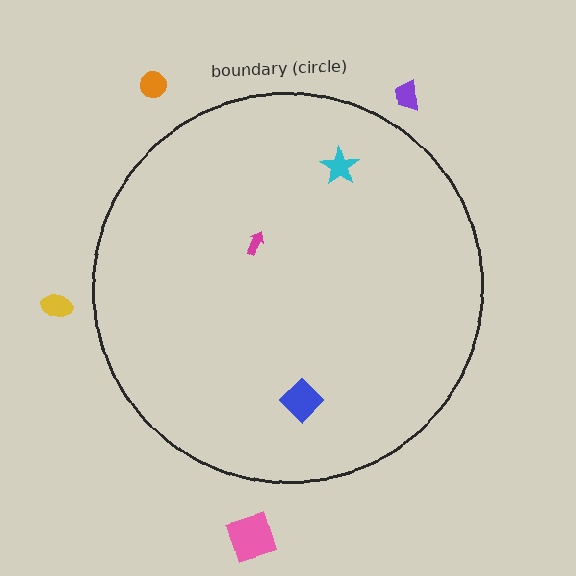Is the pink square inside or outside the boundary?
Outside.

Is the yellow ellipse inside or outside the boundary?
Outside.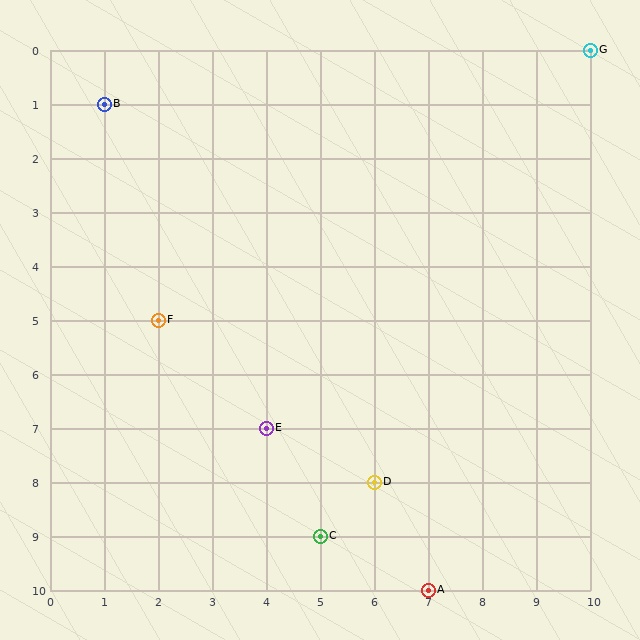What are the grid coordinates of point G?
Point G is at grid coordinates (10, 0).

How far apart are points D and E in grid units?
Points D and E are 2 columns and 1 row apart (about 2.2 grid units diagonally).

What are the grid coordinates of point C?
Point C is at grid coordinates (5, 9).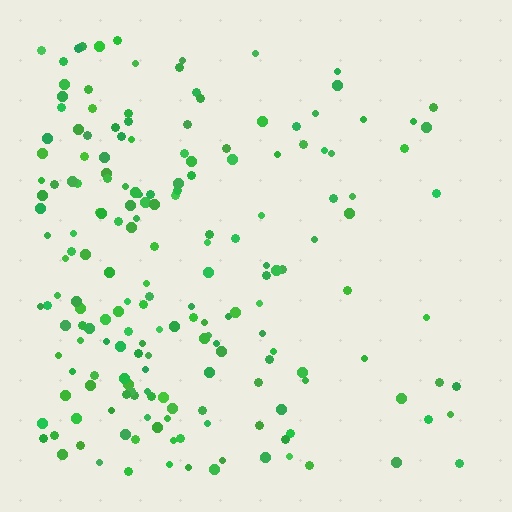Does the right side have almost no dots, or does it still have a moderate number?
Still a moderate number, just noticeably fewer than the left.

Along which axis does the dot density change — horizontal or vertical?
Horizontal.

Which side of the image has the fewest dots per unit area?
The right.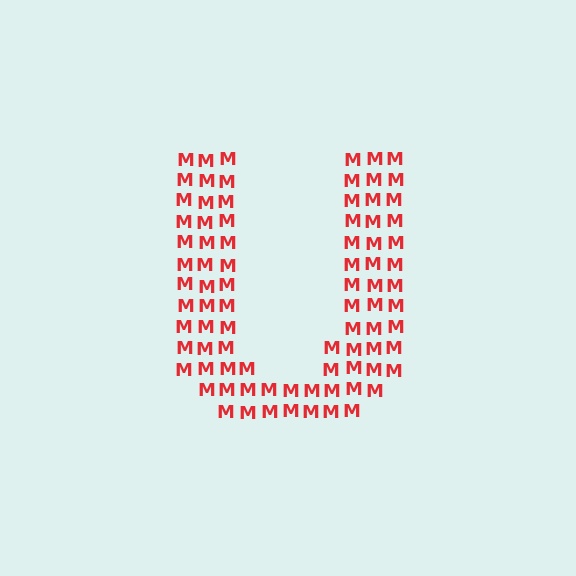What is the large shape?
The large shape is the letter U.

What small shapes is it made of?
It is made of small letter M's.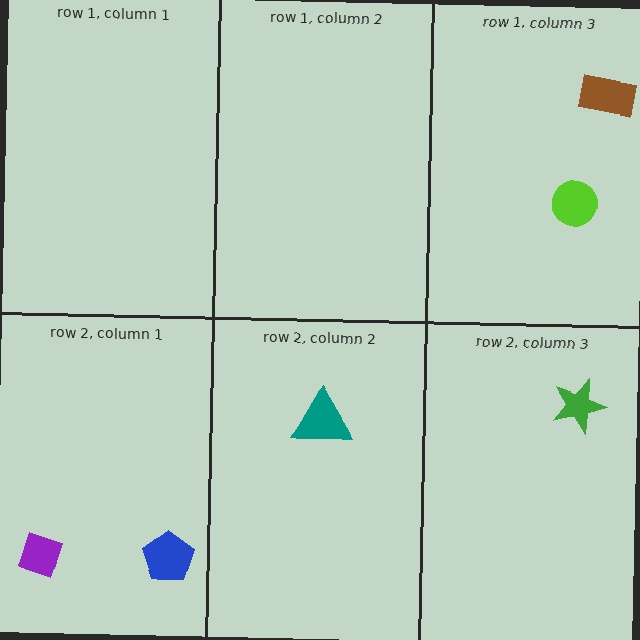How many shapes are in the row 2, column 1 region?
2.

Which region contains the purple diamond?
The row 2, column 1 region.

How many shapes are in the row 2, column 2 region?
1.